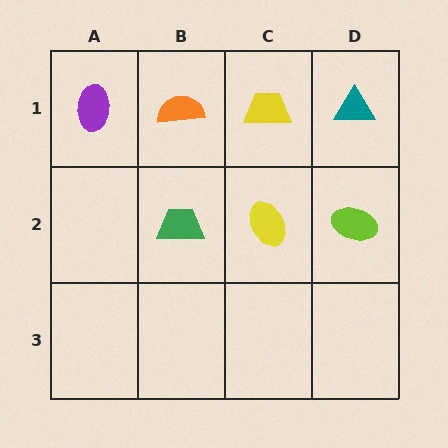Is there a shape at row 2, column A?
No, that cell is empty.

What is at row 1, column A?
A purple ellipse.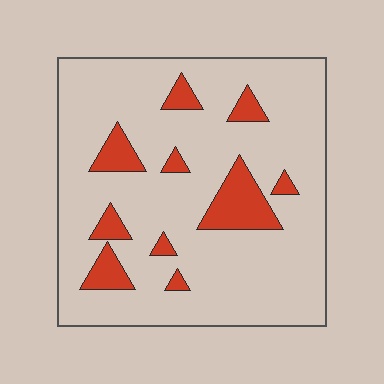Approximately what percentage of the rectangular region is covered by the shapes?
Approximately 15%.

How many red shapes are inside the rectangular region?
10.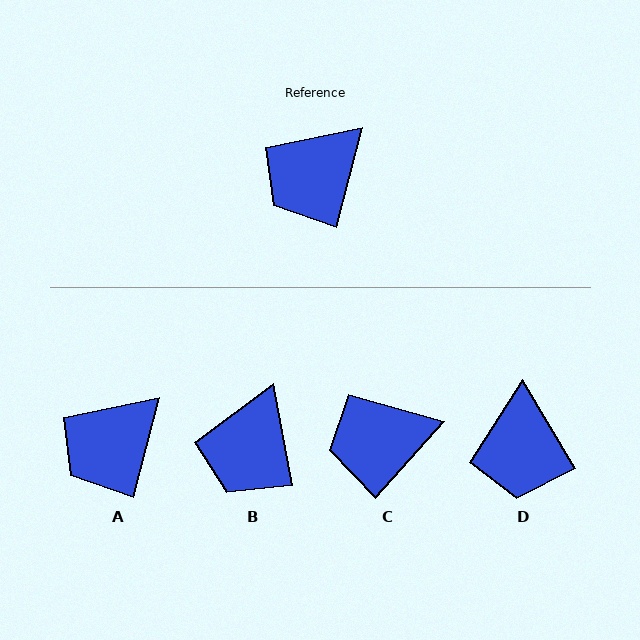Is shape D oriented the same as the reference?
No, it is off by about 45 degrees.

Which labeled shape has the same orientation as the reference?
A.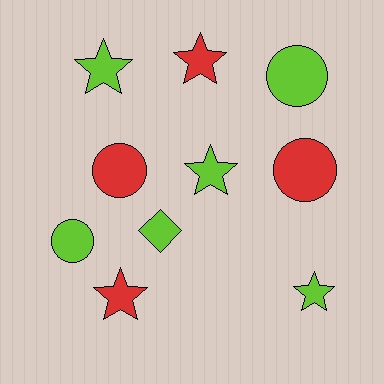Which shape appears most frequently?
Star, with 5 objects.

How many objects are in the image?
There are 10 objects.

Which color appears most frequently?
Lime, with 6 objects.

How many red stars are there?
There are 2 red stars.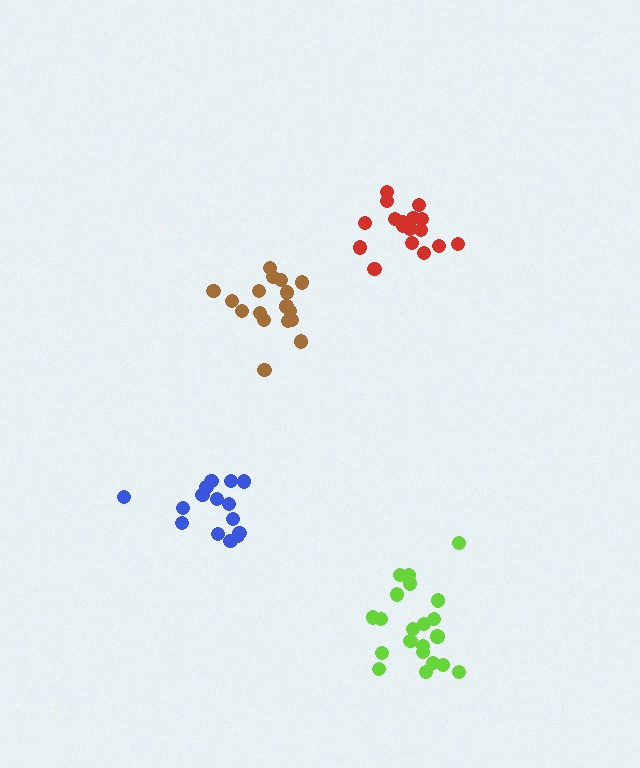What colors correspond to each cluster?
The clusters are colored: blue, lime, brown, red.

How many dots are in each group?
Group 1: 15 dots, Group 2: 21 dots, Group 3: 17 dots, Group 4: 17 dots (70 total).